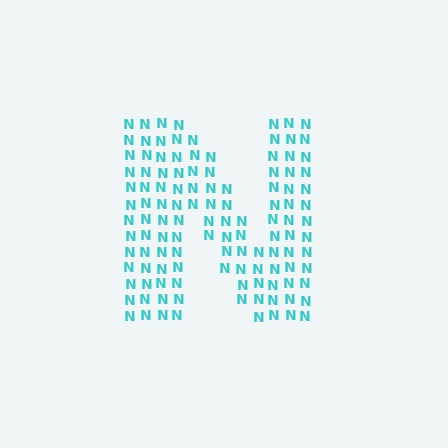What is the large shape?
The large shape is the letter N.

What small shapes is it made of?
It is made of small letter N's.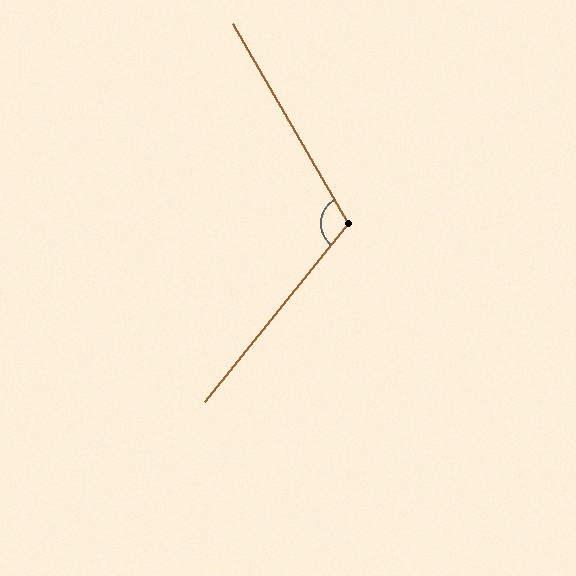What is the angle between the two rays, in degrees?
Approximately 111 degrees.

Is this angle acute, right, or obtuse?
It is obtuse.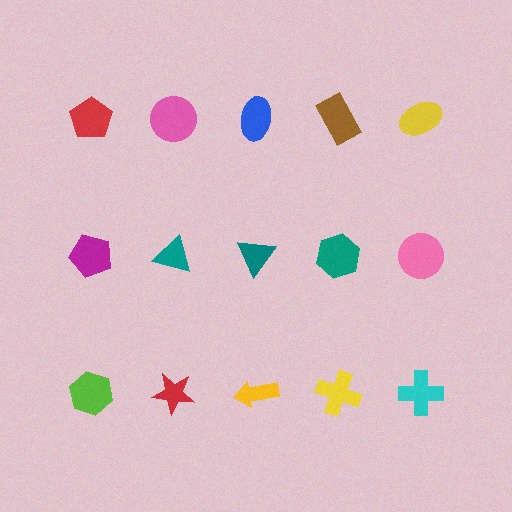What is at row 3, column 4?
A yellow cross.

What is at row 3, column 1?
A lime hexagon.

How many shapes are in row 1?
5 shapes.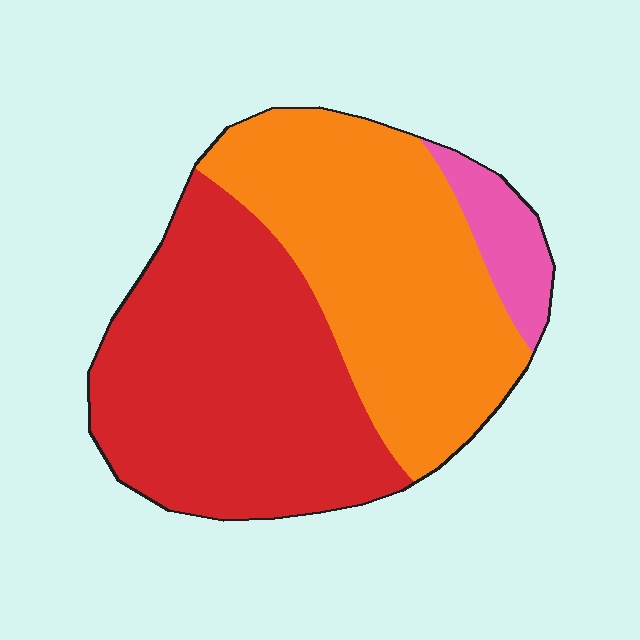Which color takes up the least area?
Pink, at roughly 10%.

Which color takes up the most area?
Red, at roughly 50%.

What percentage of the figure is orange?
Orange takes up about two fifths (2/5) of the figure.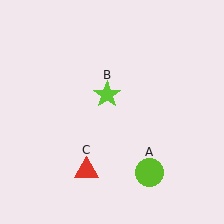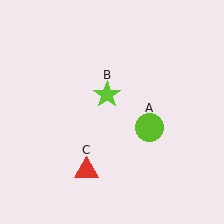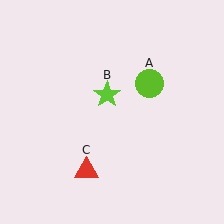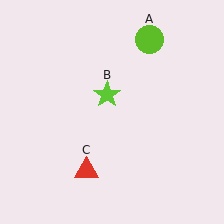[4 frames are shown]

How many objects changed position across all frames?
1 object changed position: lime circle (object A).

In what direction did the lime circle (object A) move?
The lime circle (object A) moved up.